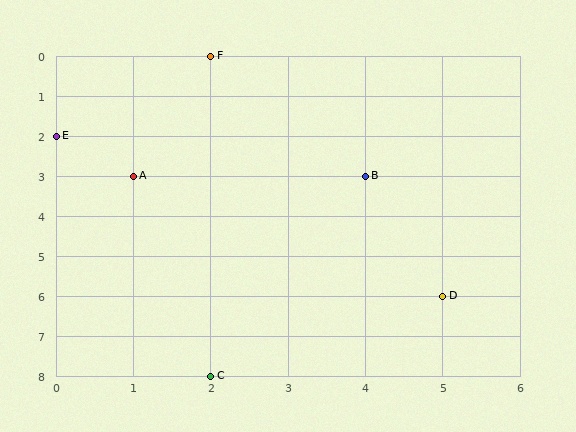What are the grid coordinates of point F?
Point F is at grid coordinates (2, 0).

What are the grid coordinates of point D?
Point D is at grid coordinates (5, 6).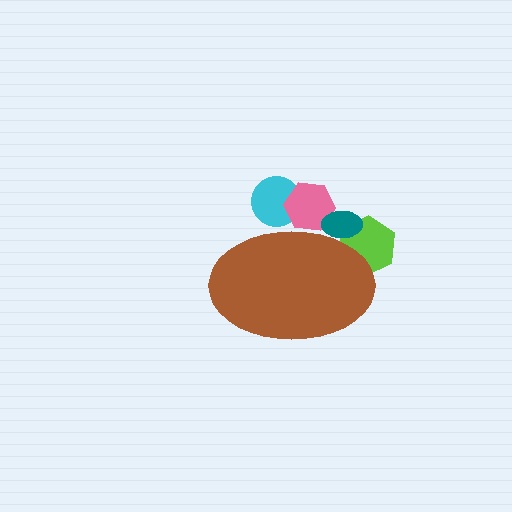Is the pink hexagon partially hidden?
Yes, the pink hexagon is partially hidden behind the brown ellipse.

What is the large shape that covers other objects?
A brown ellipse.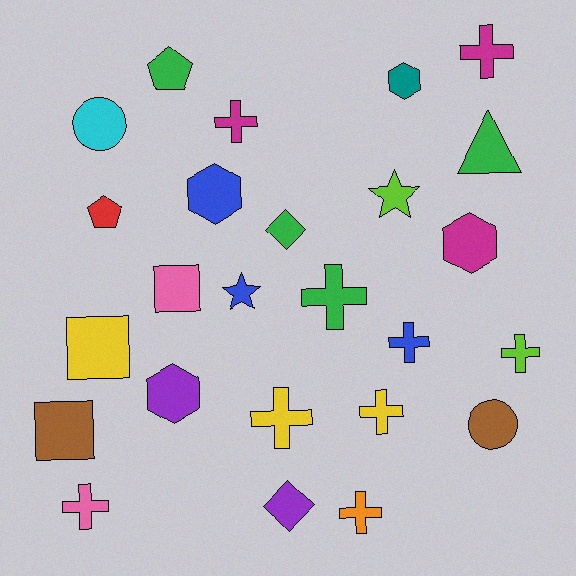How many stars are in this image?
There are 2 stars.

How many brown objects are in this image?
There are 2 brown objects.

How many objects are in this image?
There are 25 objects.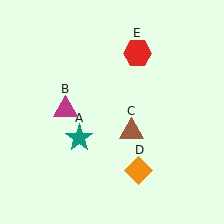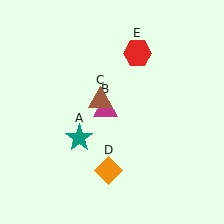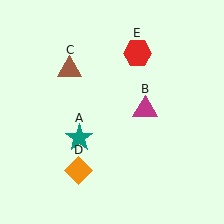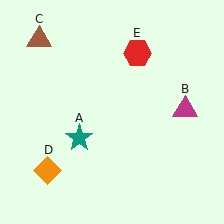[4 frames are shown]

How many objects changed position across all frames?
3 objects changed position: magenta triangle (object B), brown triangle (object C), orange diamond (object D).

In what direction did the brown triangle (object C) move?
The brown triangle (object C) moved up and to the left.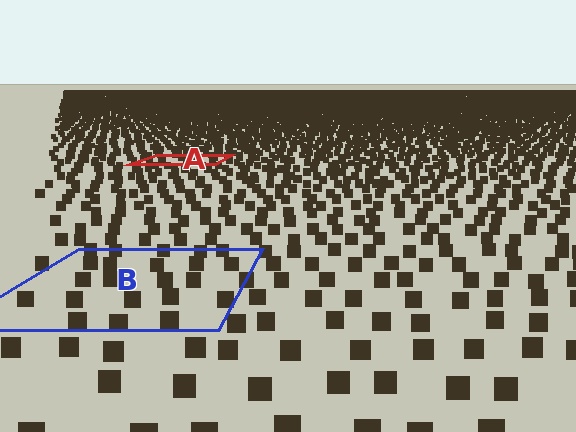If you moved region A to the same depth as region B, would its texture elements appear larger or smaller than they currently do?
They would appear larger. At a closer depth, the same texture elements are projected at a bigger on-screen size.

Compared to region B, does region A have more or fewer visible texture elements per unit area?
Region A has more texture elements per unit area — they are packed more densely because it is farther away.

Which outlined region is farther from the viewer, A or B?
Region A is farther from the viewer — the texture elements inside it appear smaller and more densely packed.